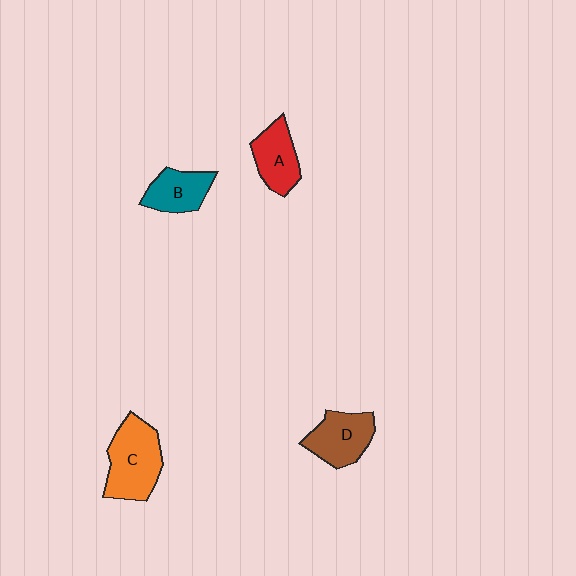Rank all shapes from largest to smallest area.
From largest to smallest: C (orange), D (brown), A (red), B (teal).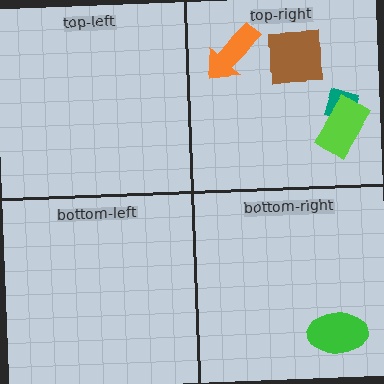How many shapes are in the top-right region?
4.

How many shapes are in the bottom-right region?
1.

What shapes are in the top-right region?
The teal diamond, the brown square, the lime rectangle, the orange arrow.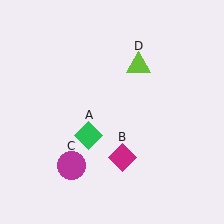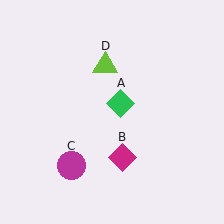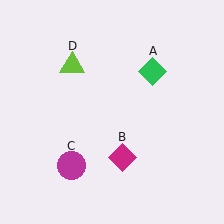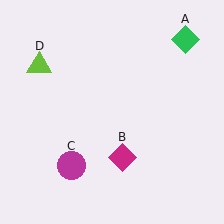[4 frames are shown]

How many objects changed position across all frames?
2 objects changed position: green diamond (object A), lime triangle (object D).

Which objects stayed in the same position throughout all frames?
Magenta diamond (object B) and magenta circle (object C) remained stationary.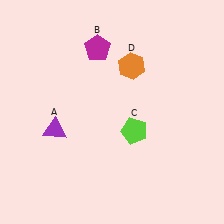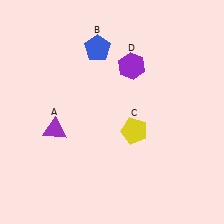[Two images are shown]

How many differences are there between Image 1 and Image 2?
There are 3 differences between the two images.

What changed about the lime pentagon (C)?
In Image 1, C is lime. In Image 2, it changed to yellow.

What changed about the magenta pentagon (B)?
In Image 1, B is magenta. In Image 2, it changed to blue.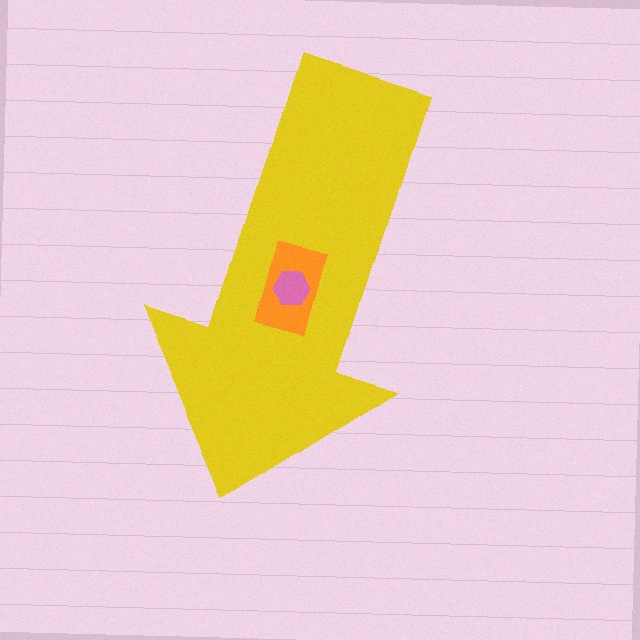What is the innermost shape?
The pink hexagon.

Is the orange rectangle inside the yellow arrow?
Yes.